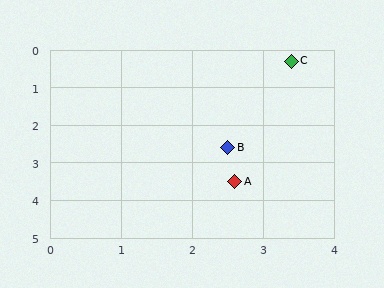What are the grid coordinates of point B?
Point B is at approximately (2.5, 2.6).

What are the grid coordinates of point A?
Point A is at approximately (2.6, 3.5).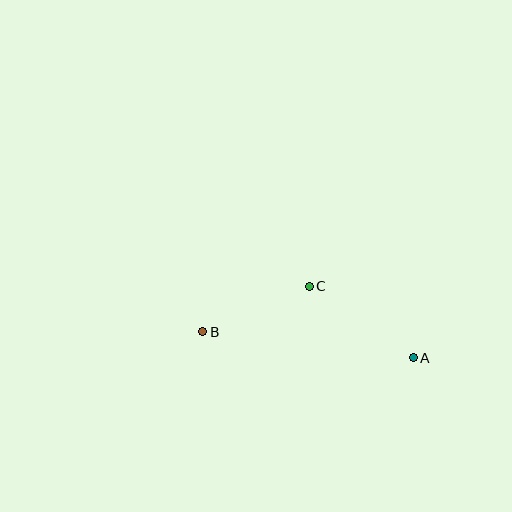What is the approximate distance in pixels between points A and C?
The distance between A and C is approximately 126 pixels.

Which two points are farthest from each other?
Points A and B are farthest from each other.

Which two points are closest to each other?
Points B and C are closest to each other.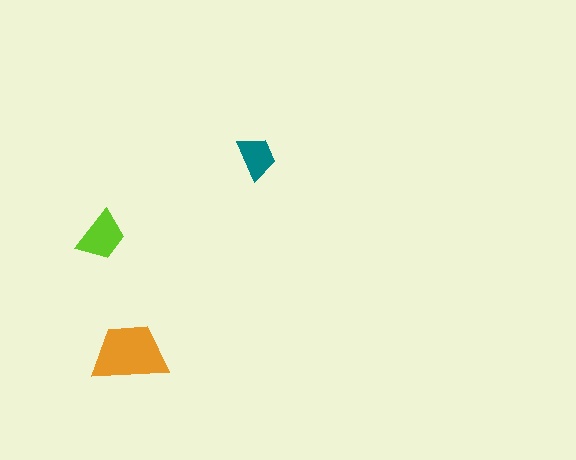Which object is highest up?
The teal trapezoid is topmost.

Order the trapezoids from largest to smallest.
the orange one, the lime one, the teal one.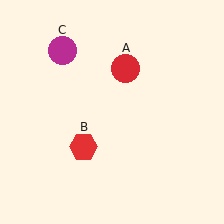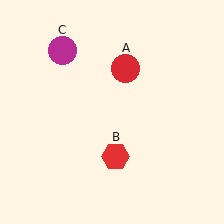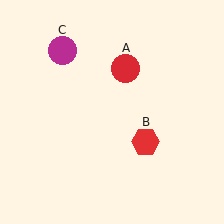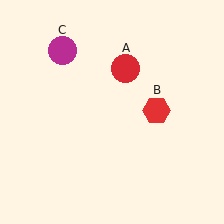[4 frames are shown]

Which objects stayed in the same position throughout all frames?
Red circle (object A) and magenta circle (object C) remained stationary.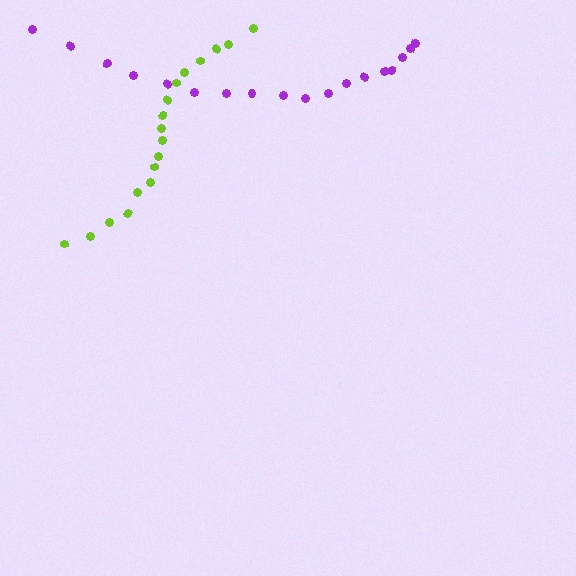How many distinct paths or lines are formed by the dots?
There are 2 distinct paths.